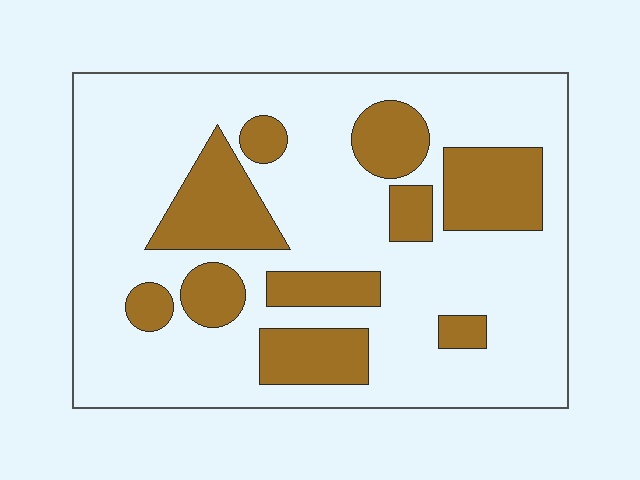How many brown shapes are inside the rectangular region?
10.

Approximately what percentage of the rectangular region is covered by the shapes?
Approximately 25%.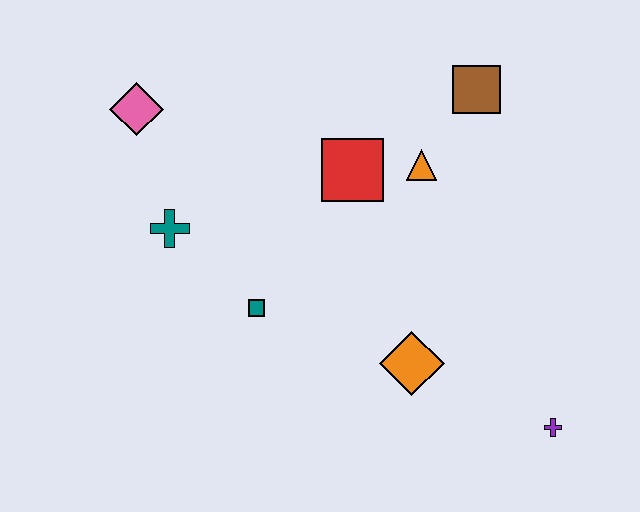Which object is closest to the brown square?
The orange triangle is closest to the brown square.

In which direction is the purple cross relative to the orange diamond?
The purple cross is to the right of the orange diamond.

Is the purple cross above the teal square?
No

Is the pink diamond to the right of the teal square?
No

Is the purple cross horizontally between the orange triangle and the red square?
No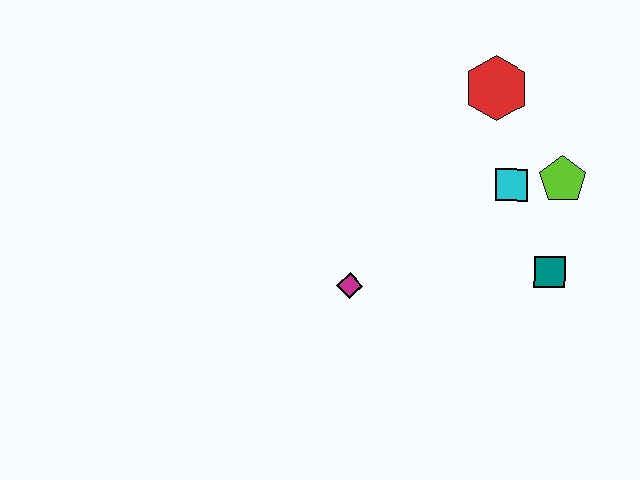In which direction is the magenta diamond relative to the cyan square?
The magenta diamond is to the left of the cyan square.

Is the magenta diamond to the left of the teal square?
Yes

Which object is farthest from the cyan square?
The magenta diamond is farthest from the cyan square.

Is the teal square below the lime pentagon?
Yes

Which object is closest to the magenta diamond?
The cyan square is closest to the magenta diamond.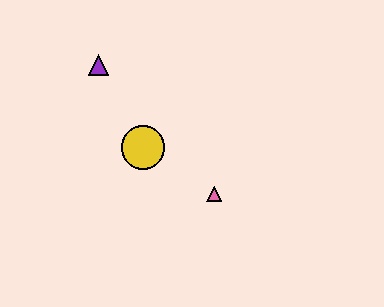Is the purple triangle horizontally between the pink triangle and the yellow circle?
No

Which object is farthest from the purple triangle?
The pink triangle is farthest from the purple triangle.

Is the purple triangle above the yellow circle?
Yes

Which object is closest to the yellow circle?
The pink triangle is closest to the yellow circle.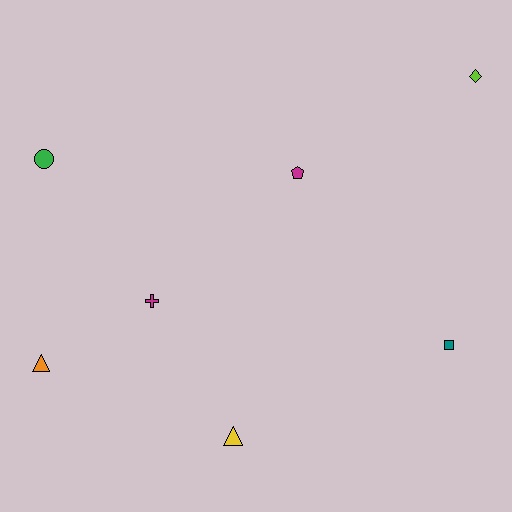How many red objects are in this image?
There are no red objects.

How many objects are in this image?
There are 7 objects.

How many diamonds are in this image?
There is 1 diamond.